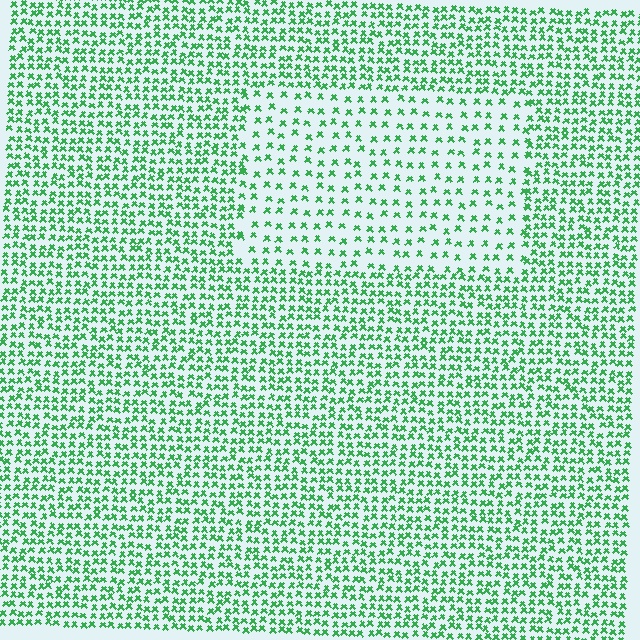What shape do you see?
I see a rectangle.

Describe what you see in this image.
The image contains small green elements arranged at two different densities. A rectangle-shaped region is visible where the elements are less densely packed than the surrounding area.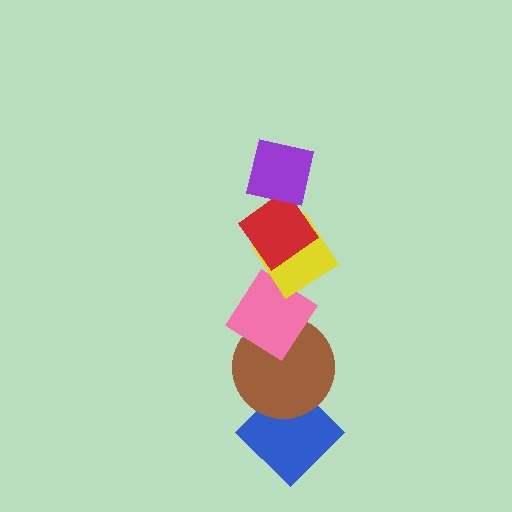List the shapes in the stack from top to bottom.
From top to bottom: the purple square, the red diamond, the yellow diamond, the pink diamond, the brown circle, the blue diamond.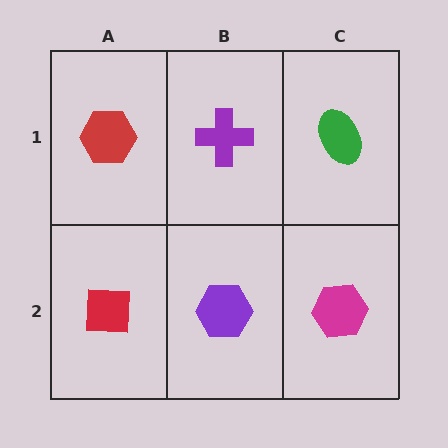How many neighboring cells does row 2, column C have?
2.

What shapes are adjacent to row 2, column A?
A red hexagon (row 1, column A), a purple hexagon (row 2, column B).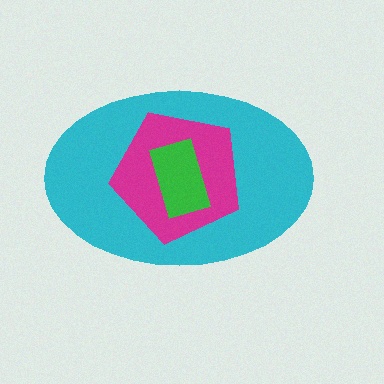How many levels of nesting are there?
3.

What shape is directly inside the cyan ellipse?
The magenta pentagon.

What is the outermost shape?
The cyan ellipse.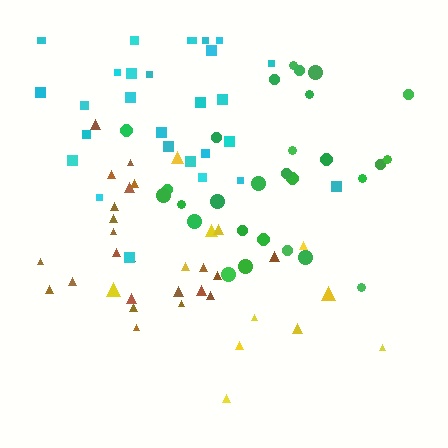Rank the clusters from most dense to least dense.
brown, cyan, green, yellow.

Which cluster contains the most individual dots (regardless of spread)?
Cyan (31).